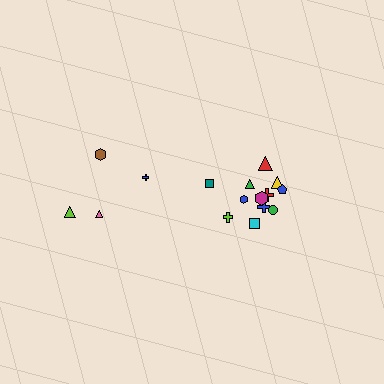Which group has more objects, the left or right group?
The right group.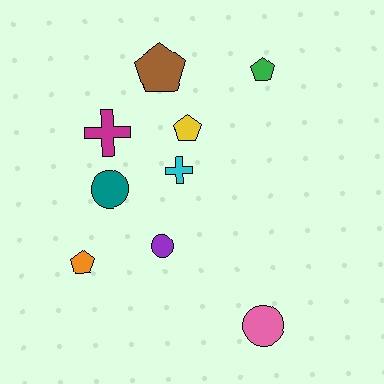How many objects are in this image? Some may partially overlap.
There are 9 objects.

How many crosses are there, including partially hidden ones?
There are 2 crosses.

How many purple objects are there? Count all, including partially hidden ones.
There is 1 purple object.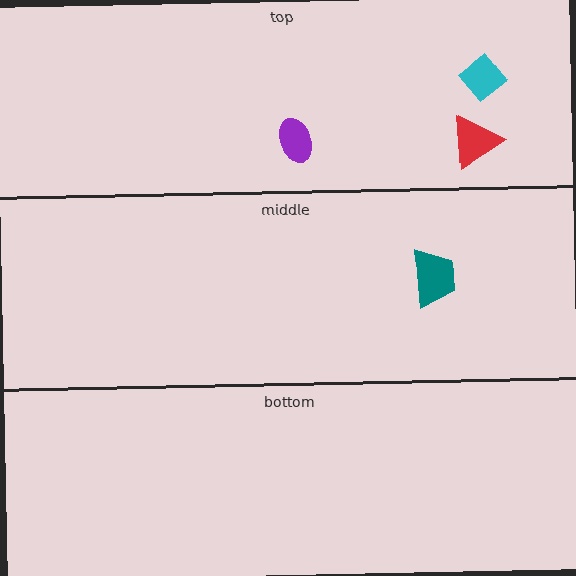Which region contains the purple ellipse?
The top region.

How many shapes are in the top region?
3.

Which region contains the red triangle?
The top region.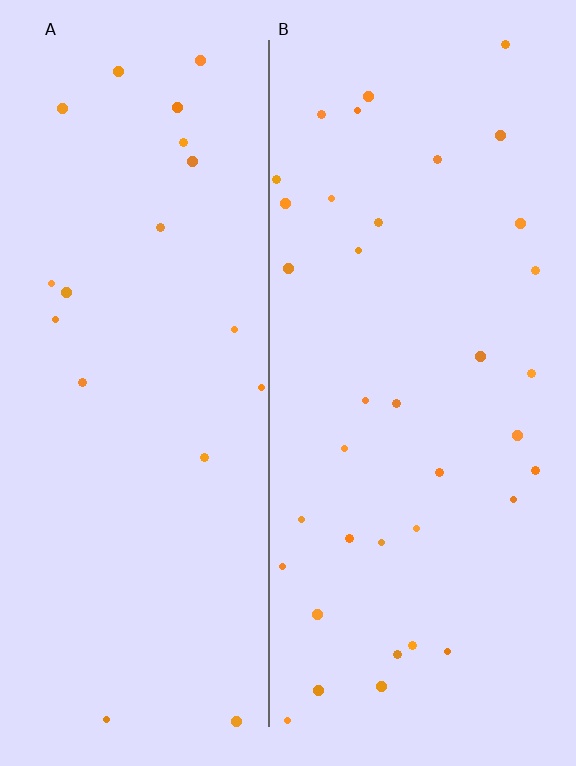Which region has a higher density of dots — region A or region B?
B (the right).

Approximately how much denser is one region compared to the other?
Approximately 1.9× — region B over region A.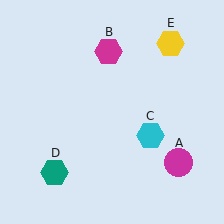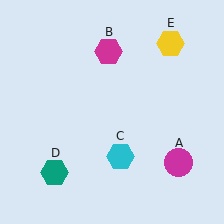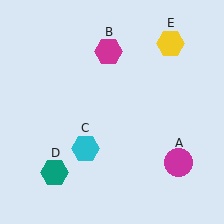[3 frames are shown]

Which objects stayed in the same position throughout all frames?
Magenta circle (object A) and magenta hexagon (object B) and teal hexagon (object D) and yellow hexagon (object E) remained stationary.